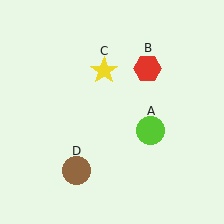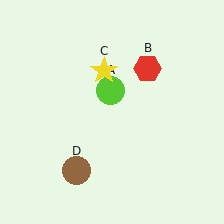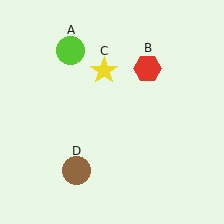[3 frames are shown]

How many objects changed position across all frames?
1 object changed position: lime circle (object A).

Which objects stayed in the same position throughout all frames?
Red hexagon (object B) and yellow star (object C) and brown circle (object D) remained stationary.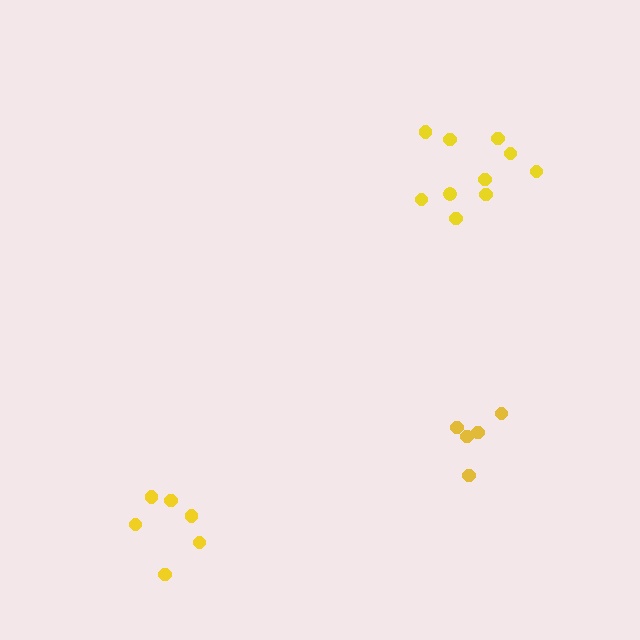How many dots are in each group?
Group 1: 5 dots, Group 2: 6 dots, Group 3: 10 dots (21 total).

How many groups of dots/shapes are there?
There are 3 groups.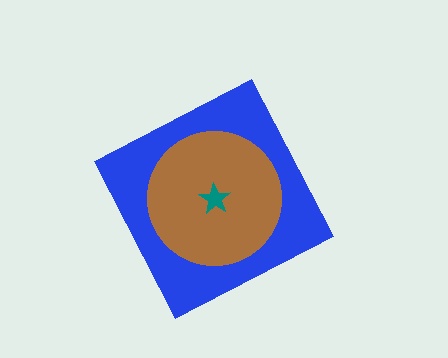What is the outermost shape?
The blue diamond.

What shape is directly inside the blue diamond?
The brown circle.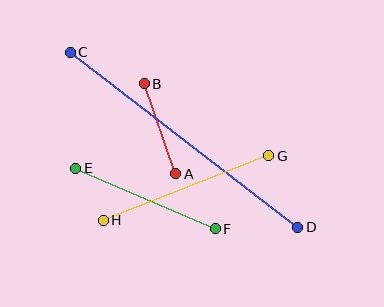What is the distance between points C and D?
The distance is approximately 287 pixels.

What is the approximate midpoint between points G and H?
The midpoint is at approximately (186, 188) pixels.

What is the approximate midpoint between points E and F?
The midpoint is at approximately (145, 199) pixels.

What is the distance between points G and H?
The distance is approximately 178 pixels.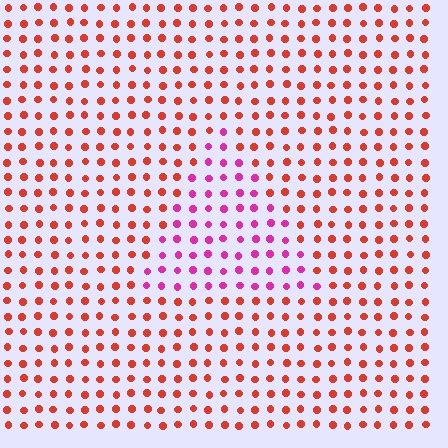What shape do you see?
I see a triangle.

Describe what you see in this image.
The image is filled with small red elements in a uniform arrangement. A triangle-shaped region is visible where the elements are tinted to a slightly different hue, forming a subtle color boundary.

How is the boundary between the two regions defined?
The boundary is defined purely by a slight shift in hue (about 49 degrees). Spacing, size, and orientation are identical on both sides.